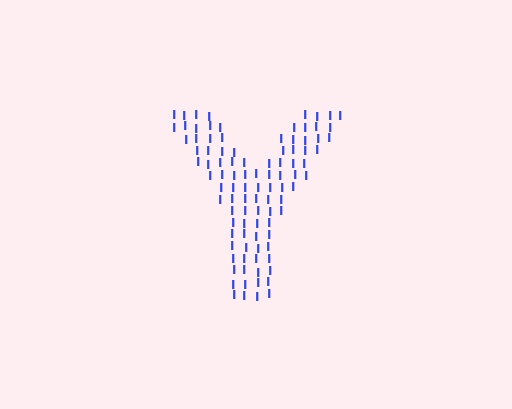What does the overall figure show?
The overall figure shows the letter Y.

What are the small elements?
The small elements are letter I's.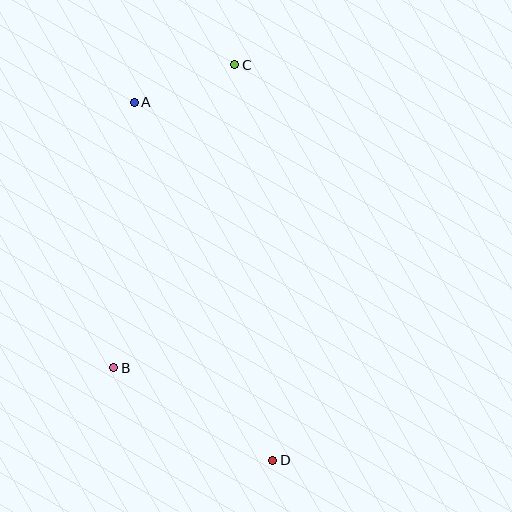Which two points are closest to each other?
Points A and C are closest to each other.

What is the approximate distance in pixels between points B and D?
The distance between B and D is approximately 184 pixels.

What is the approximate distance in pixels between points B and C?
The distance between B and C is approximately 326 pixels.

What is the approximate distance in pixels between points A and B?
The distance between A and B is approximately 266 pixels.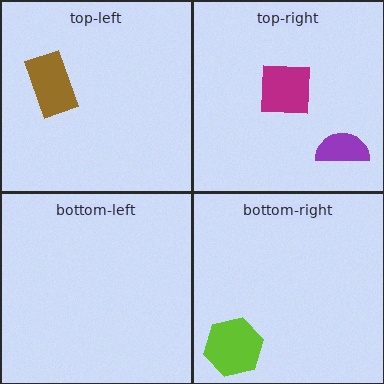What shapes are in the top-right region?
The magenta square, the purple semicircle.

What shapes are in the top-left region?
The brown rectangle.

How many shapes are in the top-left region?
1.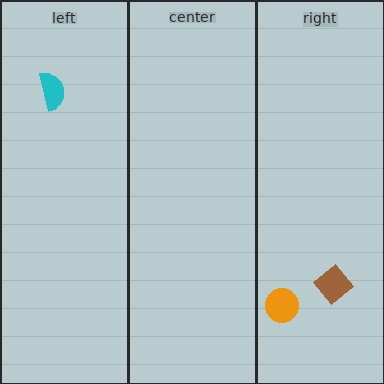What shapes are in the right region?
The brown diamond, the orange circle.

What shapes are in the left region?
The cyan semicircle.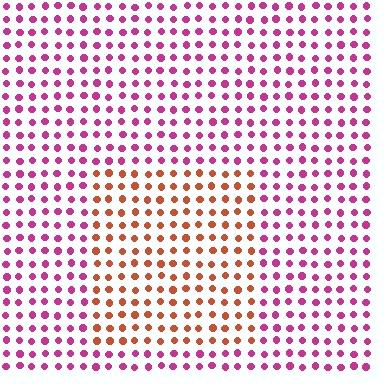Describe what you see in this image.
The image is filled with small magenta elements in a uniform arrangement. A rectangle-shaped region is visible where the elements are tinted to a slightly different hue, forming a subtle color boundary.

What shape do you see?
I see a rectangle.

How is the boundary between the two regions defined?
The boundary is defined purely by a slight shift in hue (about 52 degrees). Spacing, size, and orientation are identical on both sides.